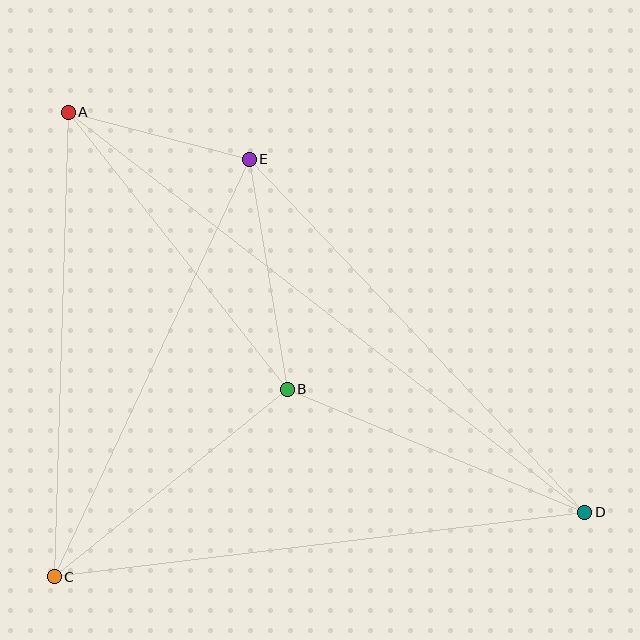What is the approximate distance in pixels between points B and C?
The distance between B and C is approximately 299 pixels.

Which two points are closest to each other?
Points A and E are closest to each other.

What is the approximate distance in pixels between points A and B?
The distance between A and B is approximately 353 pixels.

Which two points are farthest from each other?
Points A and D are farthest from each other.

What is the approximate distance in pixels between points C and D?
The distance between C and D is approximately 534 pixels.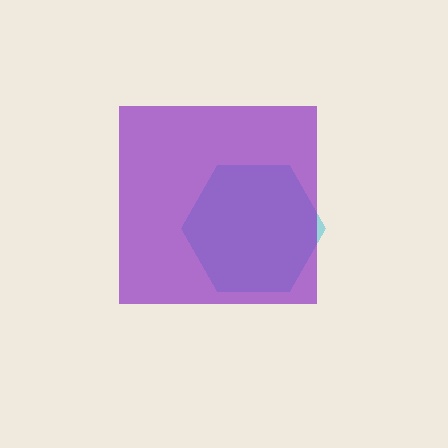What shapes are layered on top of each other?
The layered shapes are: a cyan hexagon, a purple square.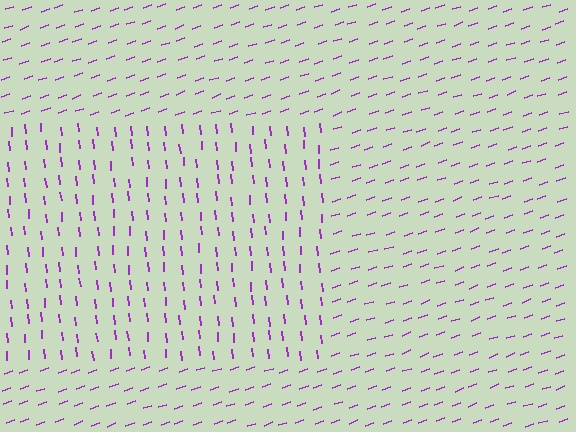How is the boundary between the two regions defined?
The boundary is defined purely by a change in line orientation (approximately 76 degrees difference). All lines are the same color and thickness.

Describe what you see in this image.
The image is filled with small purple line segments. A rectangle region in the image has lines oriented differently from the surrounding lines, creating a visible texture boundary.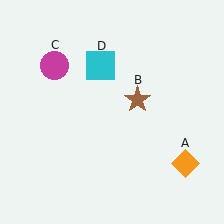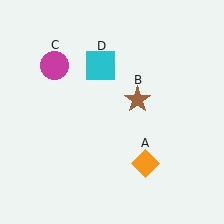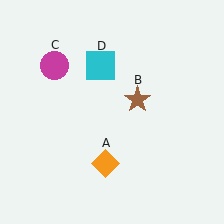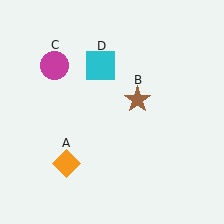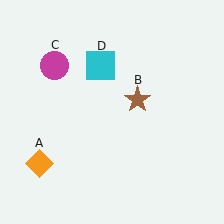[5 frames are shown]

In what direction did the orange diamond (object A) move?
The orange diamond (object A) moved left.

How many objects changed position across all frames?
1 object changed position: orange diamond (object A).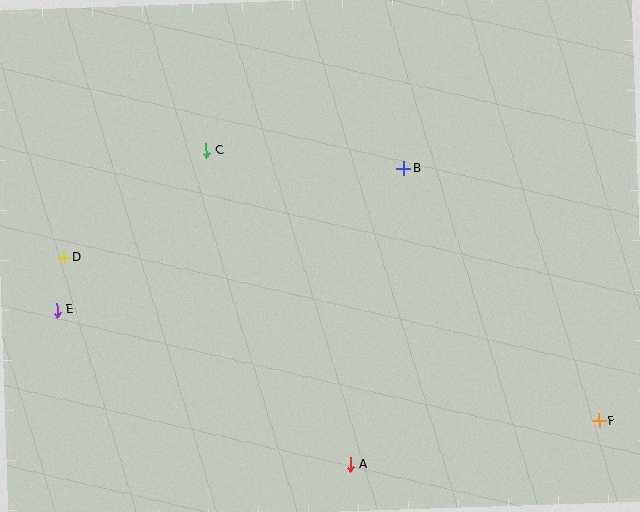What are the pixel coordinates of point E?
Point E is at (57, 310).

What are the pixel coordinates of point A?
Point A is at (350, 464).